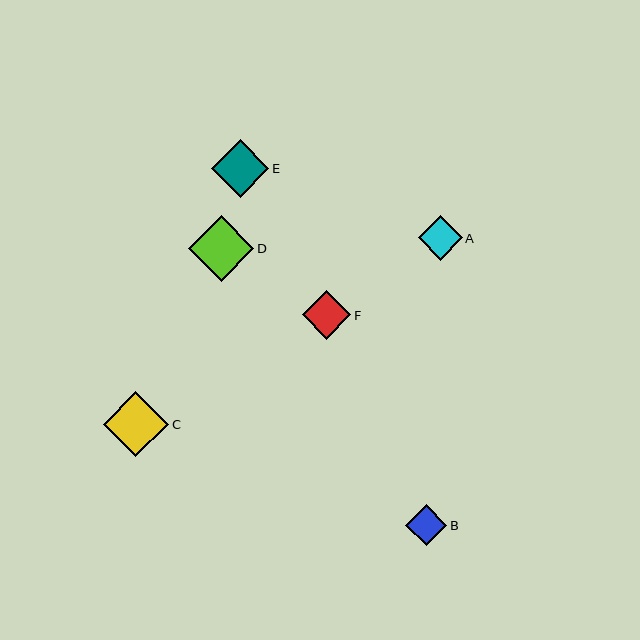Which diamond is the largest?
Diamond D is the largest with a size of approximately 66 pixels.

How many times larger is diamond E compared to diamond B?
Diamond E is approximately 1.4 times the size of diamond B.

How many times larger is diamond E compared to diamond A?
Diamond E is approximately 1.3 times the size of diamond A.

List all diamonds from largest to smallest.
From largest to smallest: D, C, E, F, A, B.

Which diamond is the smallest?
Diamond B is the smallest with a size of approximately 41 pixels.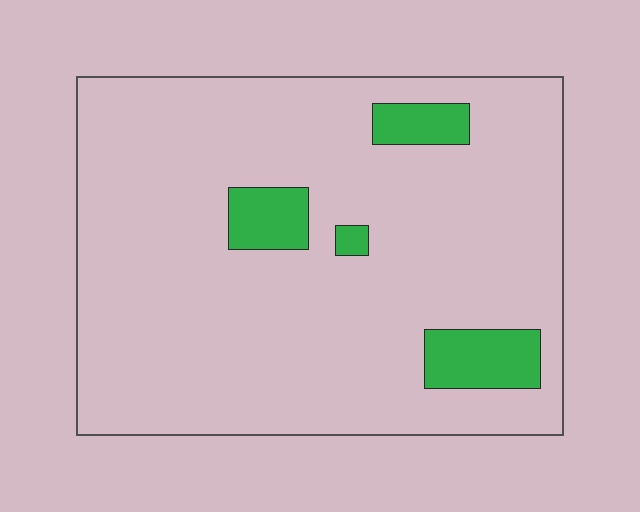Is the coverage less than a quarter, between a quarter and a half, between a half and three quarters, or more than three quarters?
Less than a quarter.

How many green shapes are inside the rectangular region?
4.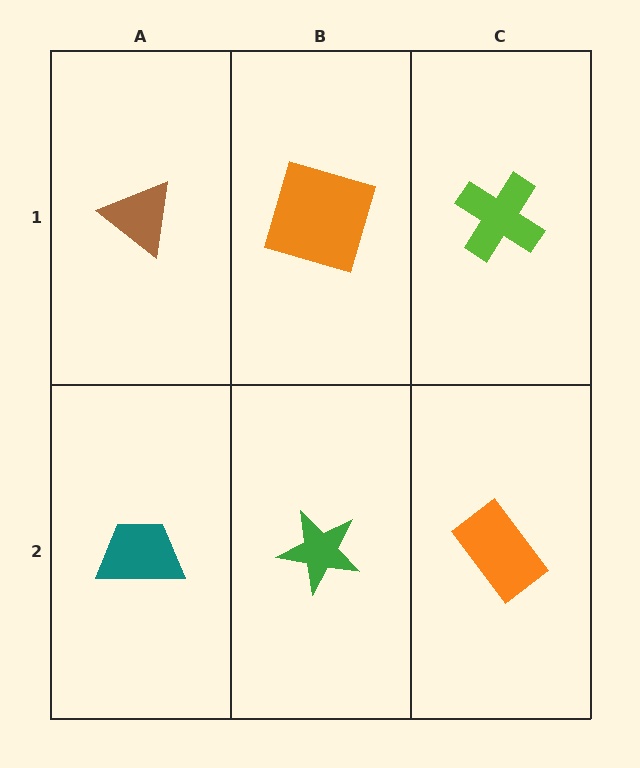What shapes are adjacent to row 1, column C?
An orange rectangle (row 2, column C), an orange square (row 1, column B).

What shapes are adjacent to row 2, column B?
An orange square (row 1, column B), a teal trapezoid (row 2, column A), an orange rectangle (row 2, column C).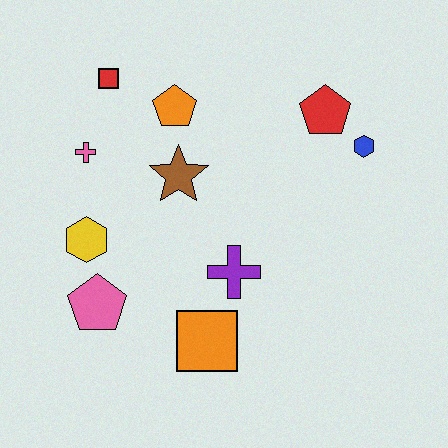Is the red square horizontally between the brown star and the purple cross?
No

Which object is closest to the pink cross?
The red square is closest to the pink cross.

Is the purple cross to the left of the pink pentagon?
No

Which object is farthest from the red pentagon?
The pink pentagon is farthest from the red pentagon.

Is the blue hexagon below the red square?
Yes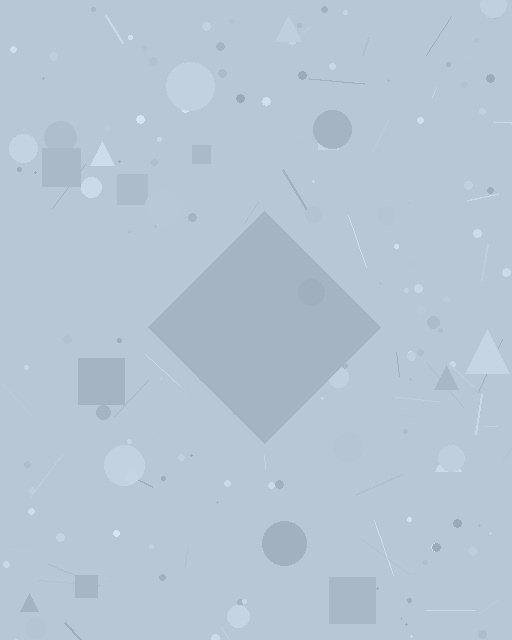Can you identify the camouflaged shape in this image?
The camouflaged shape is a diamond.